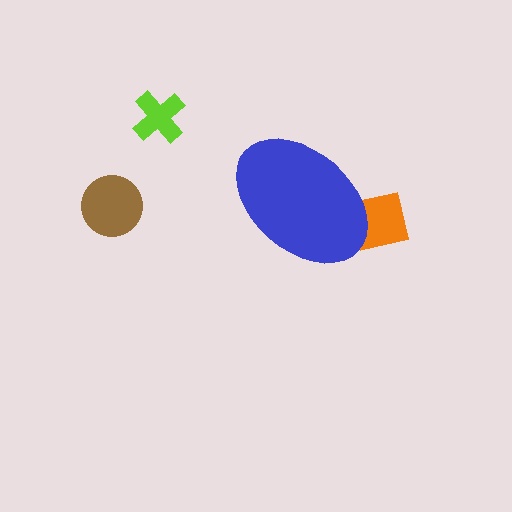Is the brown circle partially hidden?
No, the brown circle is fully visible.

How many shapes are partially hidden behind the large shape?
1 shape is partially hidden.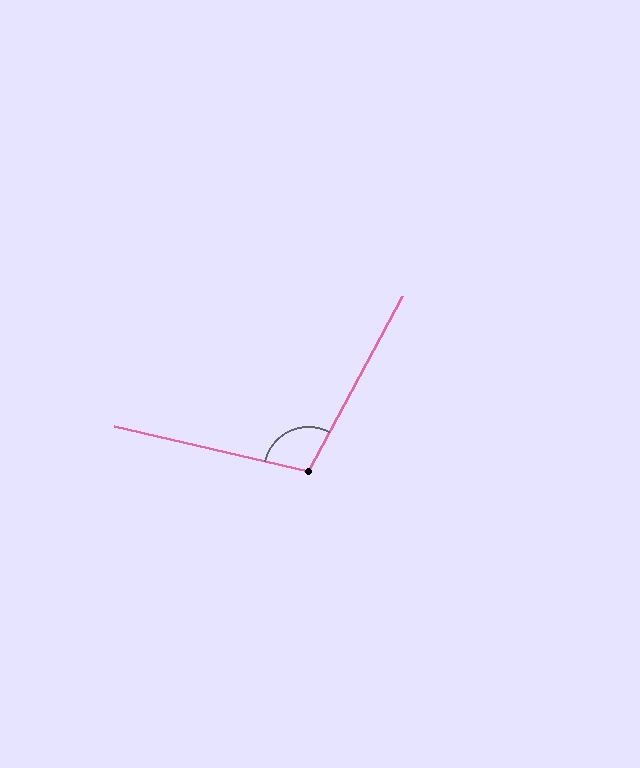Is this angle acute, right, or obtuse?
It is obtuse.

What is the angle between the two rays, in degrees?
Approximately 105 degrees.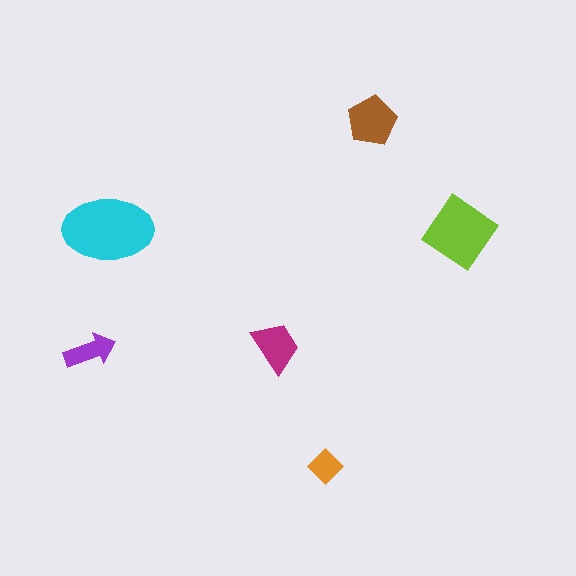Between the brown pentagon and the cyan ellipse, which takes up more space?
The cyan ellipse.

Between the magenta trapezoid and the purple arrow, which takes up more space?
The magenta trapezoid.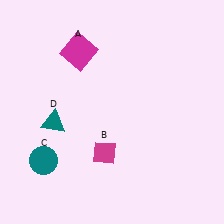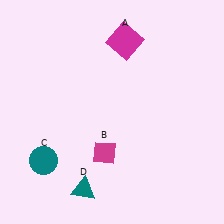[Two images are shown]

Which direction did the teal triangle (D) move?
The teal triangle (D) moved down.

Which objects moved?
The objects that moved are: the magenta square (A), the teal triangle (D).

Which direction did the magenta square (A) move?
The magenta square (A) moved right.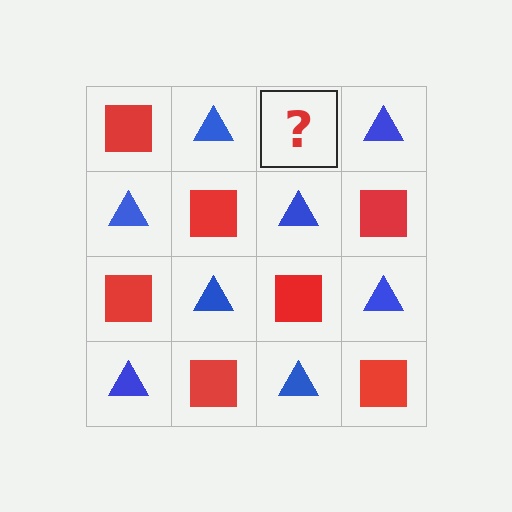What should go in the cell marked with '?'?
The missing cell should contain a red square.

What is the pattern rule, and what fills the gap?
The rule is that it alternates red square and blue triangle in a checkerboard pattern. The gap should be filled with a red square.